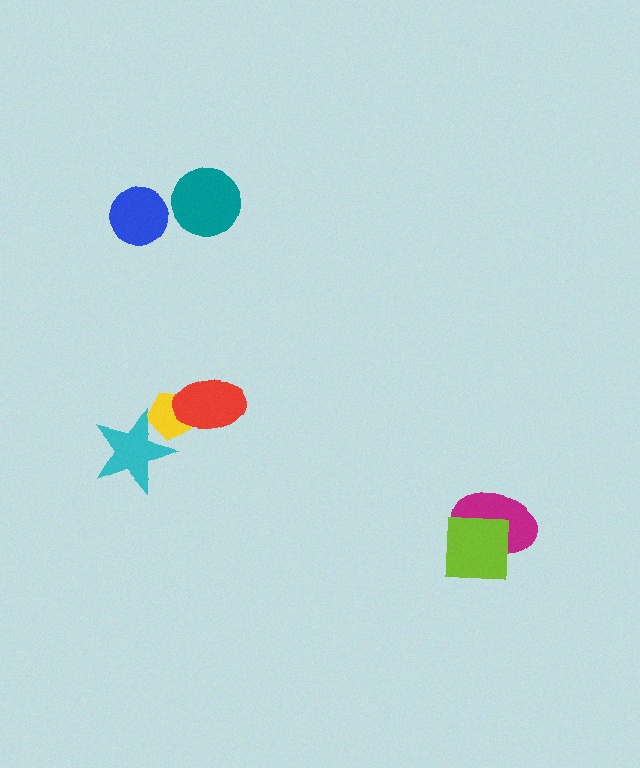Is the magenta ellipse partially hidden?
Yes, it is partially covered by another shape.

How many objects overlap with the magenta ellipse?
1 object overlaps with the magenta ellipse.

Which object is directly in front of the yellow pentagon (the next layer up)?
The red ellipse is directly in front of the yellow pentagon.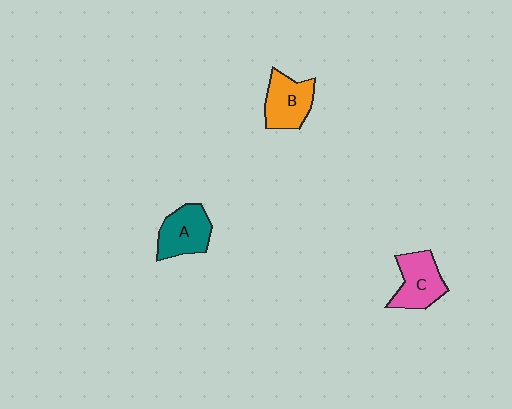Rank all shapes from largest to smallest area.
From largest to smallest: C (pink), A (teal), B (orange).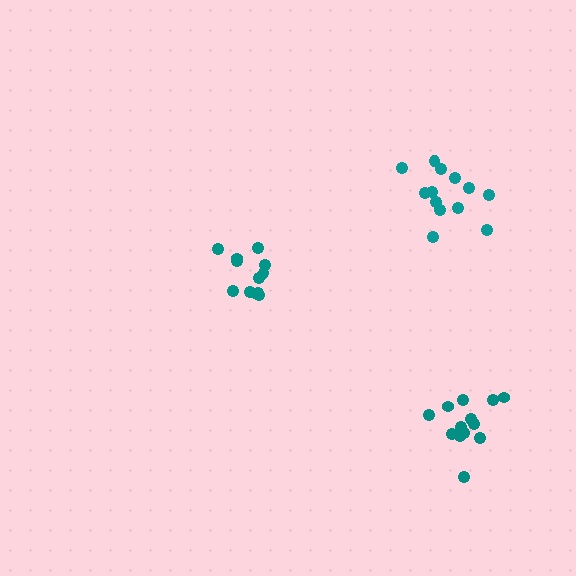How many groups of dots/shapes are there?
There are 3 groups.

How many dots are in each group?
Group 1: 13 dots, Group 2: 13 dots, Group 3: 13 dots (39 total).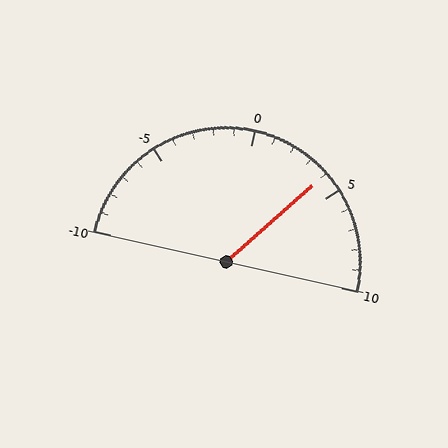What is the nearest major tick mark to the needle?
The nearest major tick mark is 5.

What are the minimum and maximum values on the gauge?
The gauge ranges from -10 to 10.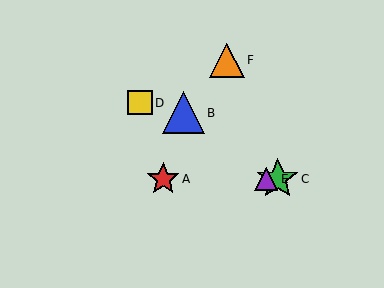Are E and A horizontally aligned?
Yes, both are at y≈179.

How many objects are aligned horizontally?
3 objects (A, C, E) are aligned horizontally.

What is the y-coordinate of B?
Object B is at y≈113.